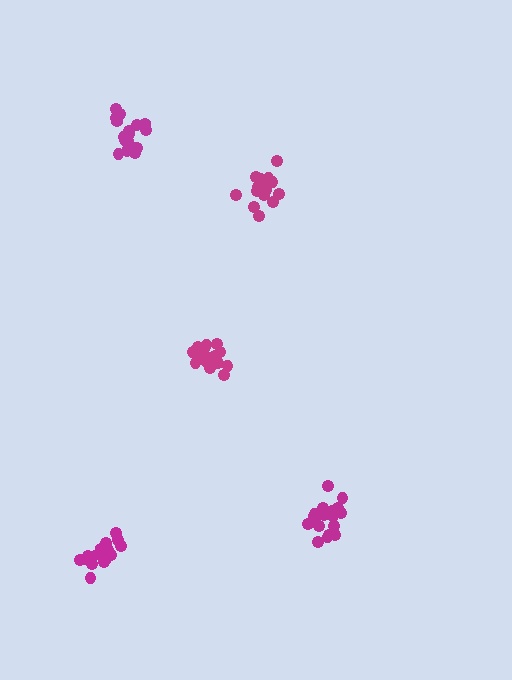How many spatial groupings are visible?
There are 5 spatial groupings.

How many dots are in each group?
Group 1: 21 dots, Group 2: 17 dots, Group 3: 19 dots, Group 4: 17 dots, Group 5: 17 dots (91 total).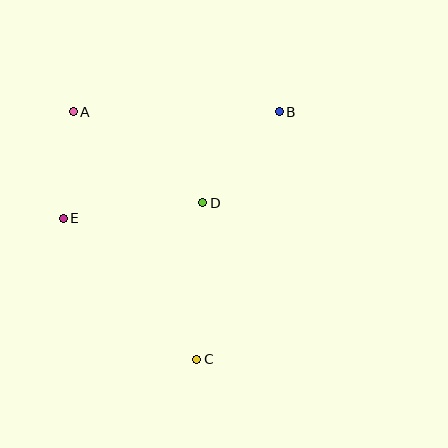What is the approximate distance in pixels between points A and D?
The distance between A and D is approximately 158 pixels.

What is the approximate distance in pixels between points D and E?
The distance between D and E is approximately 140 pixels.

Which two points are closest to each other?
Points A and E are closest to each other.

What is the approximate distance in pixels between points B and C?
The distance between B and C is approximately 261 pixels.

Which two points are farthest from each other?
Points A and C are farthest from each other.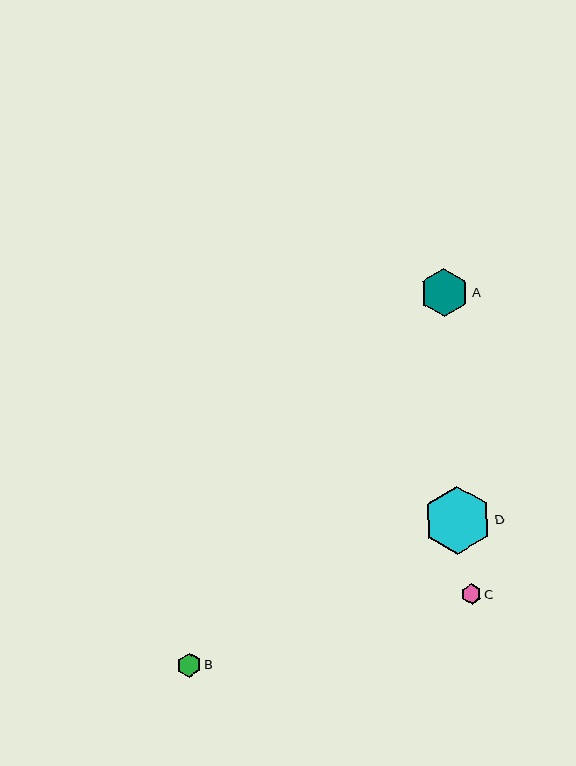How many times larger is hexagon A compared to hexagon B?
Hexagon A is approximately 2.0 times the size of hexagon B.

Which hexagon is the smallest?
Hexagon C is the smallest with a size of approximately 20 pixels.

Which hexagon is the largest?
Hexagon D is the largest with a size of approximately 68 pixels.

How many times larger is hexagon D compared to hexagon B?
Hexagon D is approximately 2.8 times the size of hexagon B.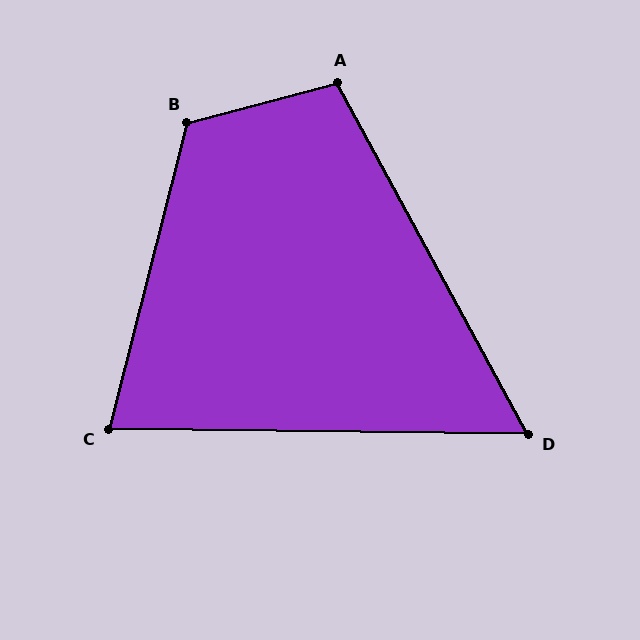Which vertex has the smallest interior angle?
D, at approximately 61 degrees.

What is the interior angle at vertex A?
Approximately 104 degrees (obtuse).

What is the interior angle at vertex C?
Approximately 76 degrees (acute).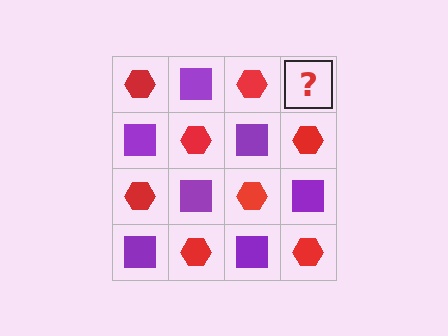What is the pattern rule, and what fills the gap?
The rule is that it alternates red hexagon and purple square in a checkerboard pattern. The gap should be filled with a purple square.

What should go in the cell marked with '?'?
The missing cell should contain a purple square.